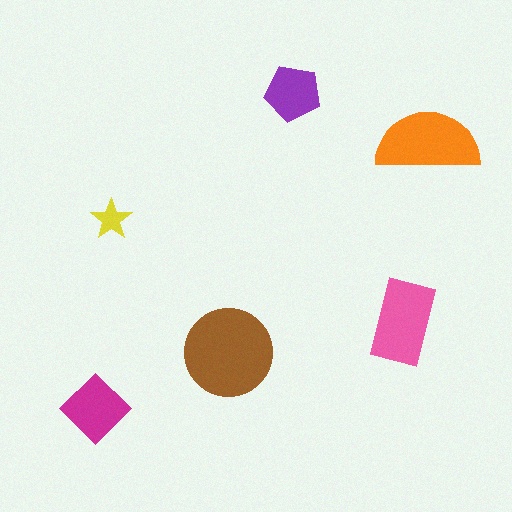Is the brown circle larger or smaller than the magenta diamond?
Larger.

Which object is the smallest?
The yellow star.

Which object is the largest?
The brown circle.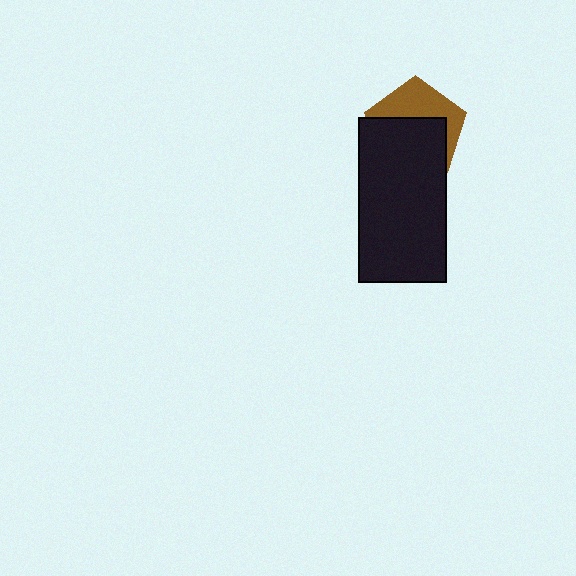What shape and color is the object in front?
The object in front is a black rectangle.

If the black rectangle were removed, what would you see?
You would see the complete brown pentagon.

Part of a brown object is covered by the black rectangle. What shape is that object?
It is a pentagon.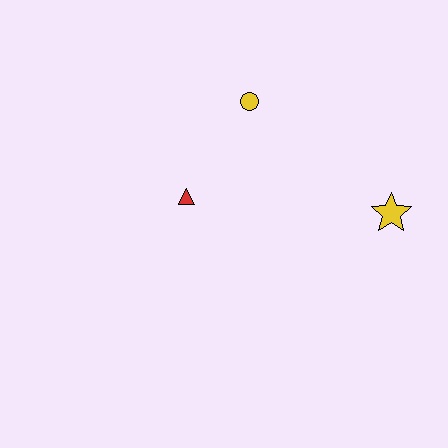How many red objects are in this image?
There is 1 red object.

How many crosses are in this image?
There are no crosses.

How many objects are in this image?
There are 3 objects.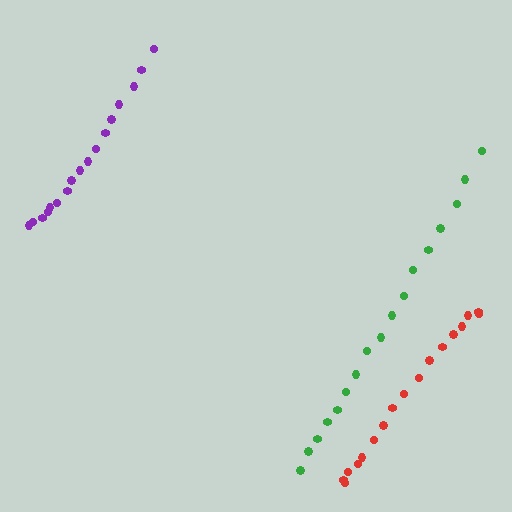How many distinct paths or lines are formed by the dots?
There are 3 distinct paths.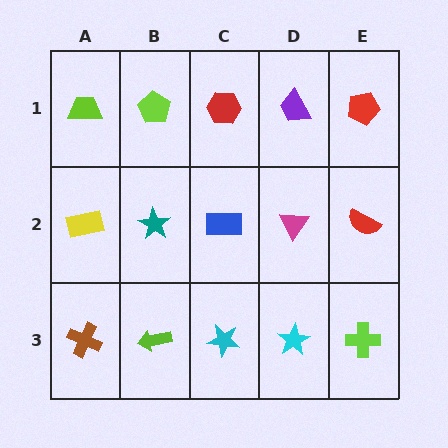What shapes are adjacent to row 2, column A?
A lime trapezoid (row 1, column A), a brown cross (row 3, column A), a teal star (row 2, column B).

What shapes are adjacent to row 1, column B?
A teal star (row 2, column B), a lime trapezoid (row 1, column A), a red hexagon (row 1, column C).